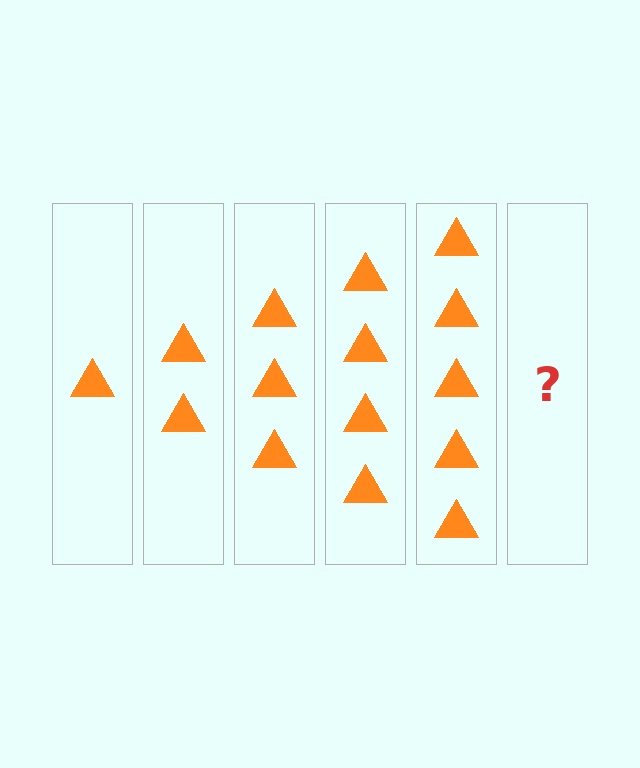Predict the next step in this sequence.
The next step is 6 triangles.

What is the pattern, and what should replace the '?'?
The pattern is that each step adds one more triangle. The '?' should be 6 triangles.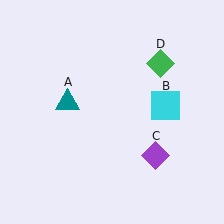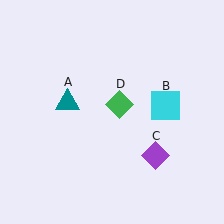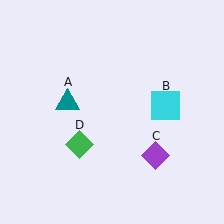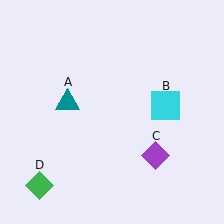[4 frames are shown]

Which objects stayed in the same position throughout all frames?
Teal triangle (object A) and cyan square (object B) and purple diamond (object C) remained stationary.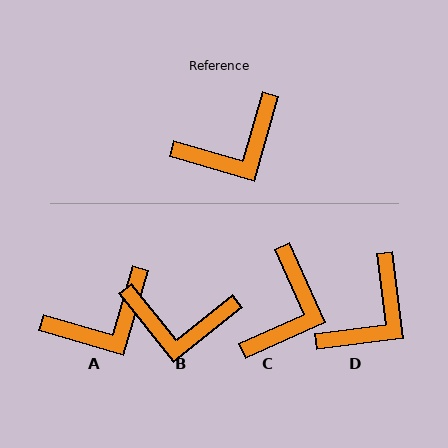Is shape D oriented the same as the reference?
No, it is off by about 23 degrees.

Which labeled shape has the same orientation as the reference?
A.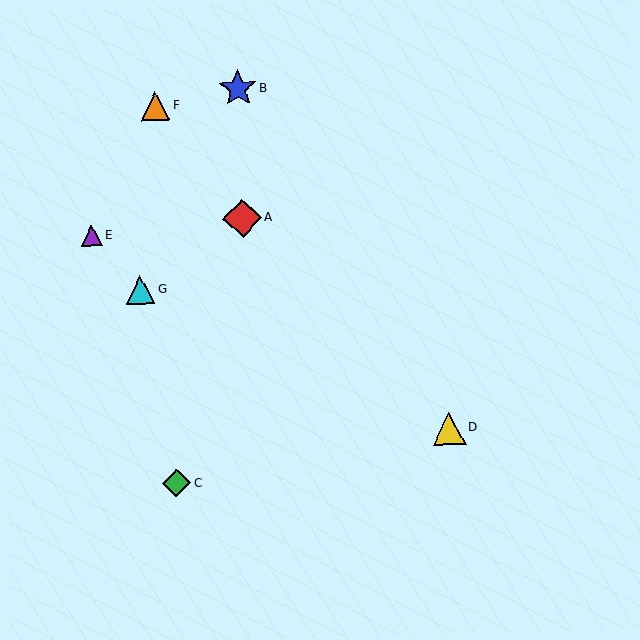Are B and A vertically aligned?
Yes, both are at x≈237.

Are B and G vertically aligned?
No, B is at x≈237 and G is at x≈140.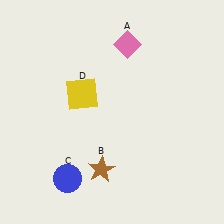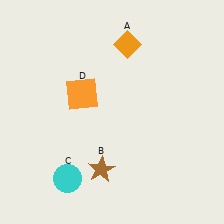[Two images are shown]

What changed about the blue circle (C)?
In Image 1, C is blue. In Image 2, it changed to cyan.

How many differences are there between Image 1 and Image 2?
There are 3 differences between the two images.